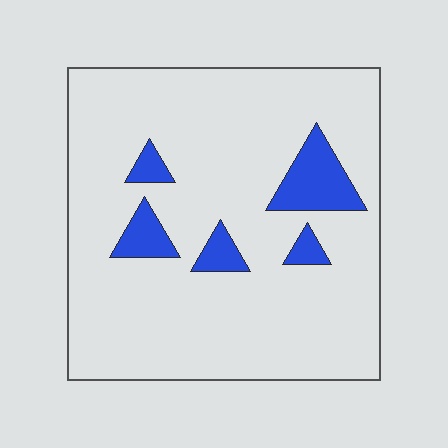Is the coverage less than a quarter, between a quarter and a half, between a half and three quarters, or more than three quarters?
Less than a quarter.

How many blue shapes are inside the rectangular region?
5.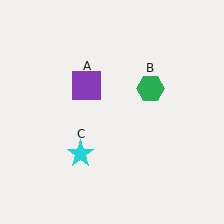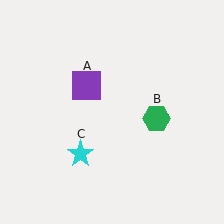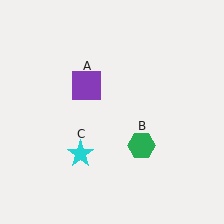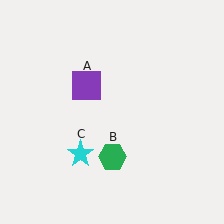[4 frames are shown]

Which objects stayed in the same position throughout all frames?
Purple square (object A) and cyan star (object C) remained stationary.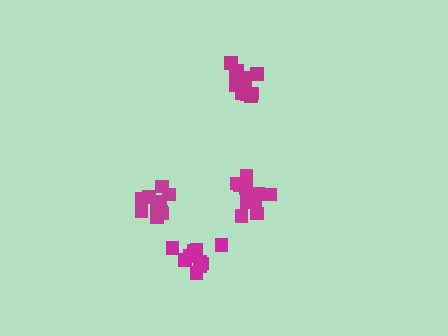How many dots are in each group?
Group 1: 10 dots, Group 2: 11 dots, Group 3: 13 dots, Group 4: 11 dots (45 total).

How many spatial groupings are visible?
There are 4 spatial groupings.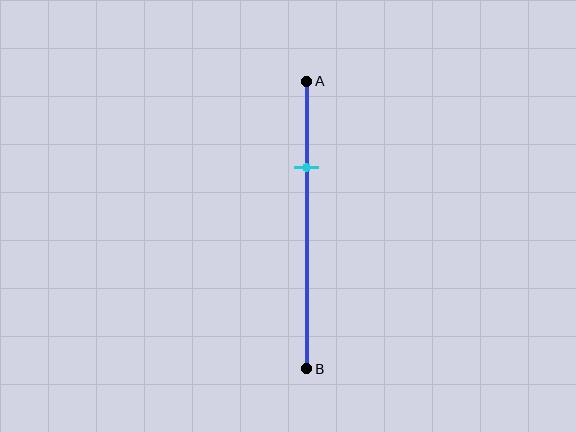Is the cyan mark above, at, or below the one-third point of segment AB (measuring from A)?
The cyan mark is above the one-third point of segment AB.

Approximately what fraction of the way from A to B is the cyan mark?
The cyan mark is approximately 30% of the way from A to B.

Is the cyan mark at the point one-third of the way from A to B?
No, the mark is at about 30% from A, not at the 33% one-third point.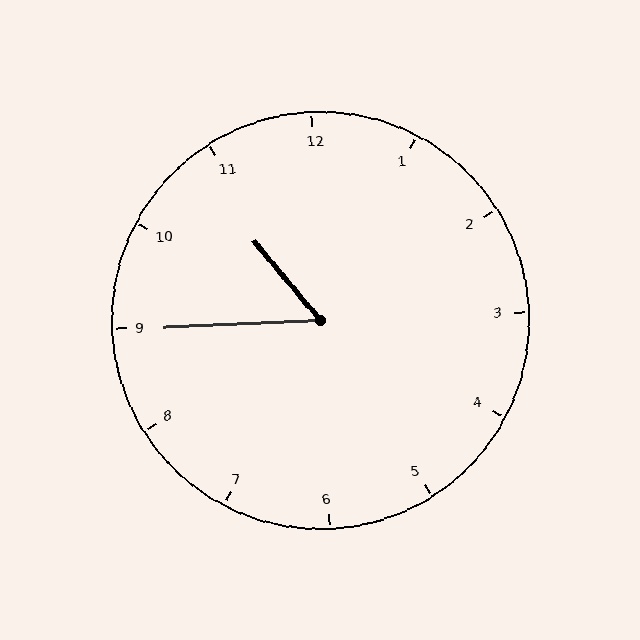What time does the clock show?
10:45.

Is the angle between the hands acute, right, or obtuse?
It is acute.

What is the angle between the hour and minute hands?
Approximately 52 degrees.